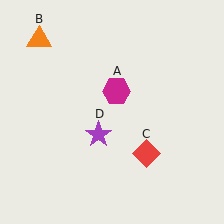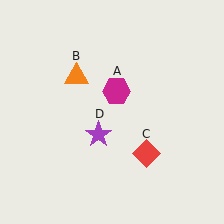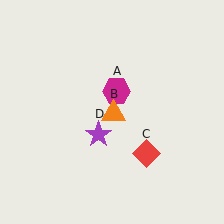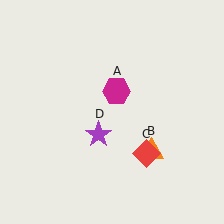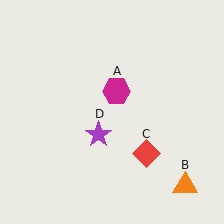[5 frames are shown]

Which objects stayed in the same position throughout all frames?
Magenta hexagon (object A) and red diamond (object C) and purple star (object D) remained stationary.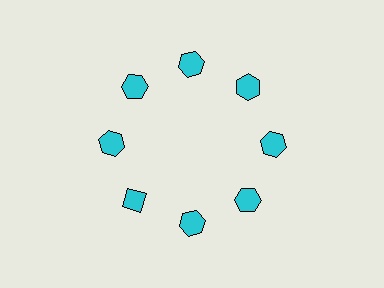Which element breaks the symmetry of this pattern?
The cyan diamond at roughly the 8 o'clock position breaks the symmetry. All other shapes are cyan hexagons.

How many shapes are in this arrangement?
There are 8 shapes arranged in a ring pattern.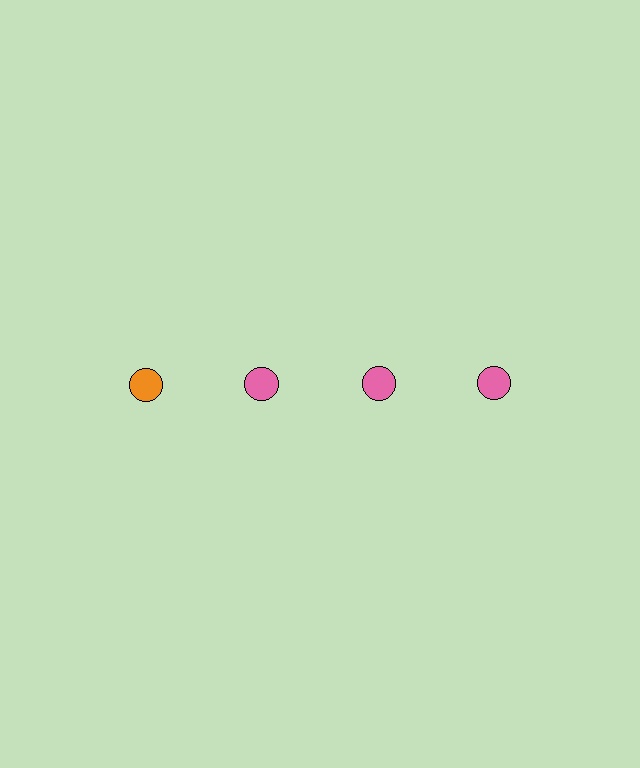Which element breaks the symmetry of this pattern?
The orange circle in the top row, leftmost column breaks the symmetry. All other shapes are pink circles.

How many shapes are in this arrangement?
There are 4 shapes arranged in a grid pattern.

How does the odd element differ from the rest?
It has a different color: orange instead of pink.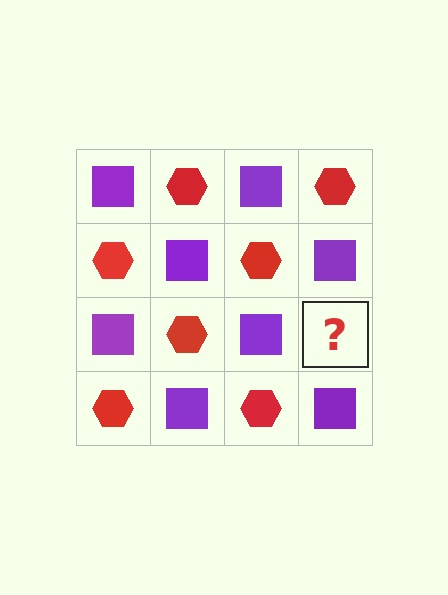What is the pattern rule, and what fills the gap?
The rule is that it alternates purple square and red hexagon in a checkerboard pattern. The gap should be filled with a red hexagon.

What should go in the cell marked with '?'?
The missing cell should contain a red hexagon.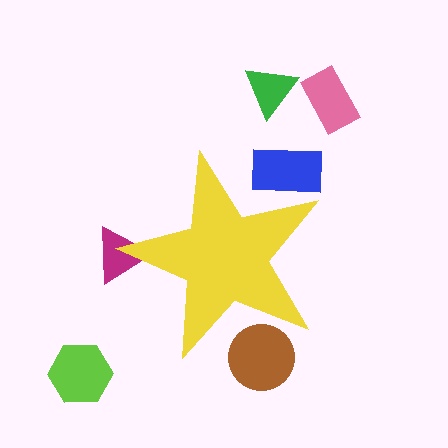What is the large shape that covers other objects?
A yellow star.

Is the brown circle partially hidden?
Yes, the brown circle is partially hidden behind the yellow star.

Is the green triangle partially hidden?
No, the green triangle is fully visible.